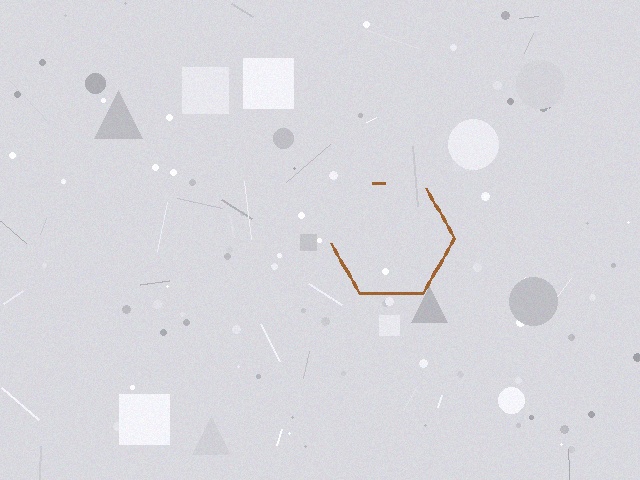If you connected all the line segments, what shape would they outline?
They would outline a hexagon.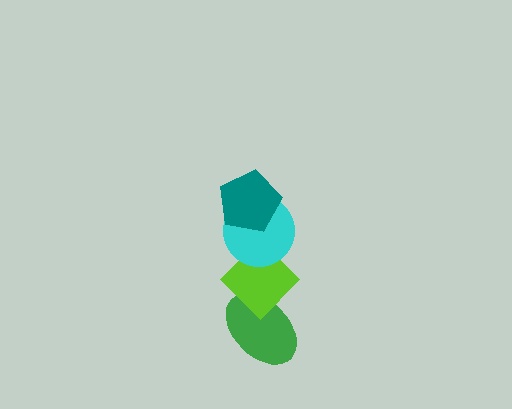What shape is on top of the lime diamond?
The cyan circle is on top of the lime diamond.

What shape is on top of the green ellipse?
The lime diamond is on top of the green ellipse.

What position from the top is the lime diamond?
The lime diamond is 3rd from the top.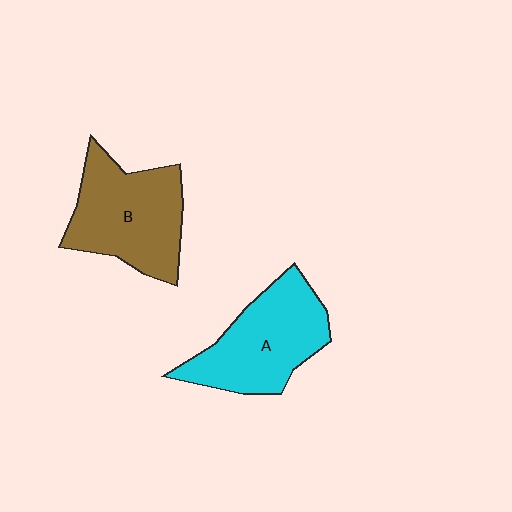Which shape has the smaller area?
Shape A (cyan).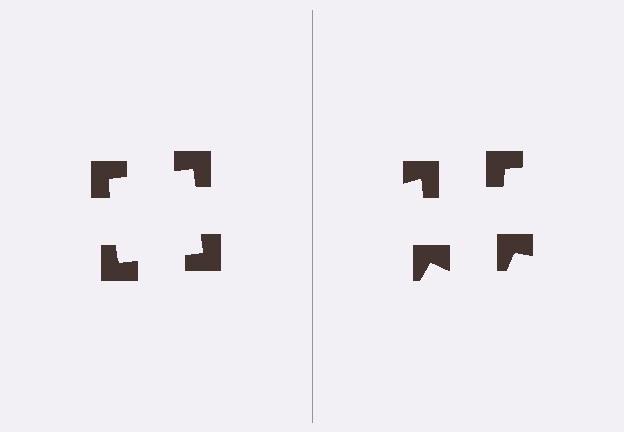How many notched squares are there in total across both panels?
8 — 4 on each side.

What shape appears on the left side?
An illusory square.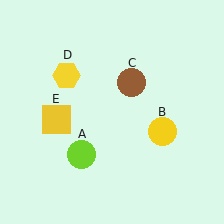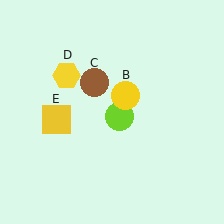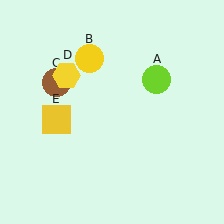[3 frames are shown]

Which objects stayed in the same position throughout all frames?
Yellow hexagon (object D) and yellow square (object E) remained stationary.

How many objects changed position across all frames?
3 objects changed position: lime circle (object A), yellow circle (object B), brown circle (object C).